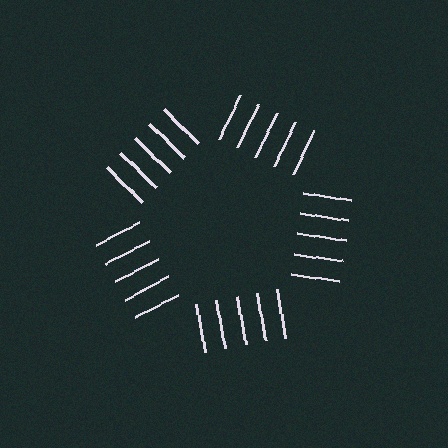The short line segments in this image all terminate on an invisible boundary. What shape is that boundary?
An illusory pentagon — the line segments terminate on its edges but no continuous stroke is drawn.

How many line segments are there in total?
25 — 5 along each of the 5 edges.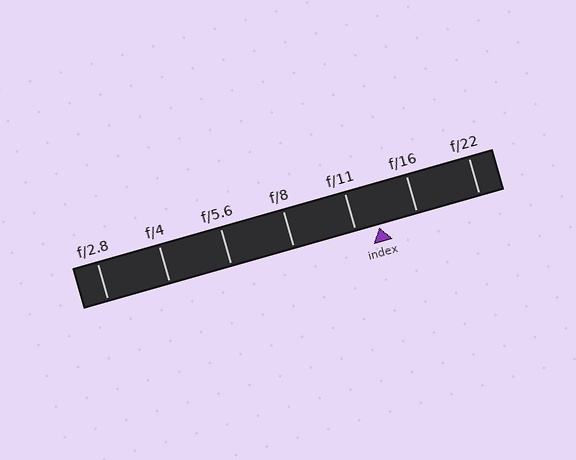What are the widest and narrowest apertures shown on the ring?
The widest aperture shown is f/2.8 and the narrowest is f/22.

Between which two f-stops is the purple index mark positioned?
The index mark is between f/11 and f/16.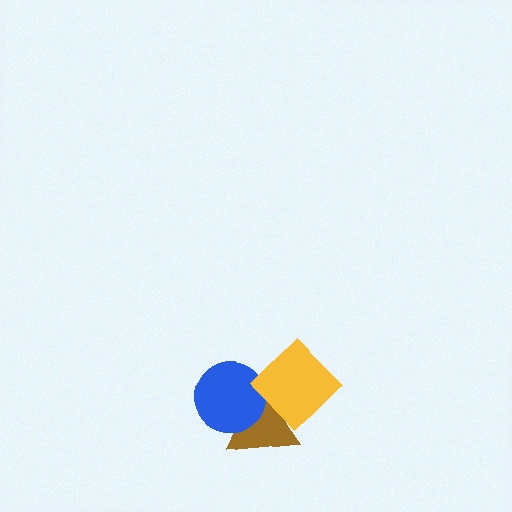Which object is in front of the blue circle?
The yellow diamond is in front of the blue circle.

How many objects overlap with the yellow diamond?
2 objects overlap with the yellow diamond.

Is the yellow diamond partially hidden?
No, no other shape covers it.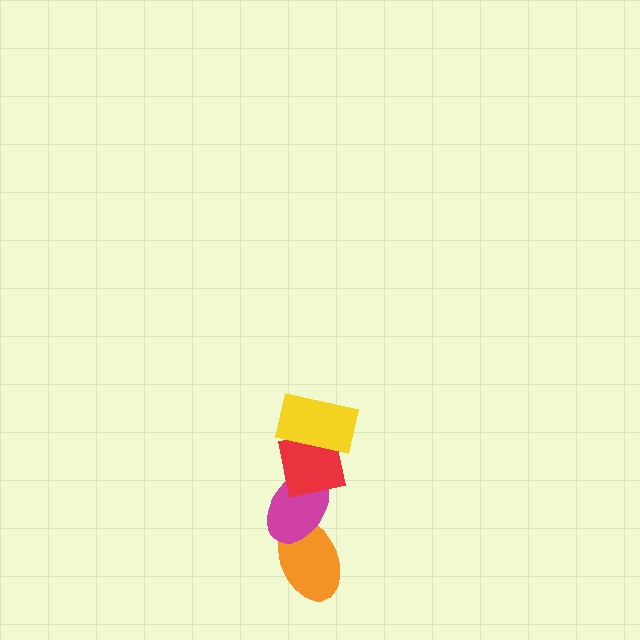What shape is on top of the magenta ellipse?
The red square is on top of the magenta ellipse.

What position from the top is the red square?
The red square is 2nd from the top.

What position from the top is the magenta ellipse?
The magenta ellipse is 3rd from the top.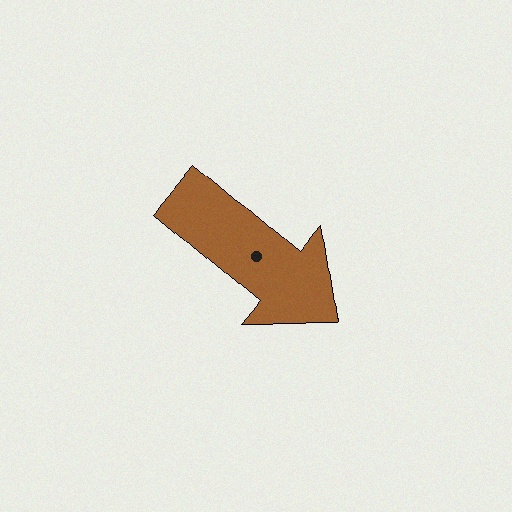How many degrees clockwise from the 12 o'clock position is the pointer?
Approximately 130 degrees.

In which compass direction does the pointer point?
Southeast.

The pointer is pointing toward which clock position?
Roughly 4 o'clock.